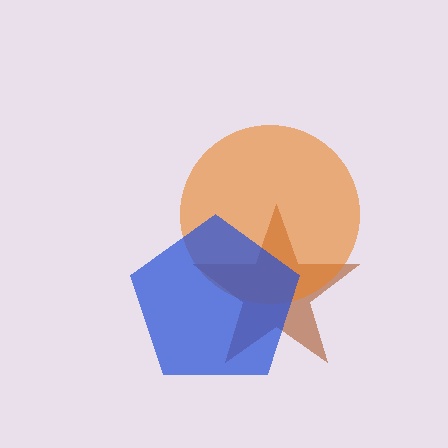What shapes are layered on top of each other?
The layered shapes are: a brown star, an orange circle, a blue pentagon.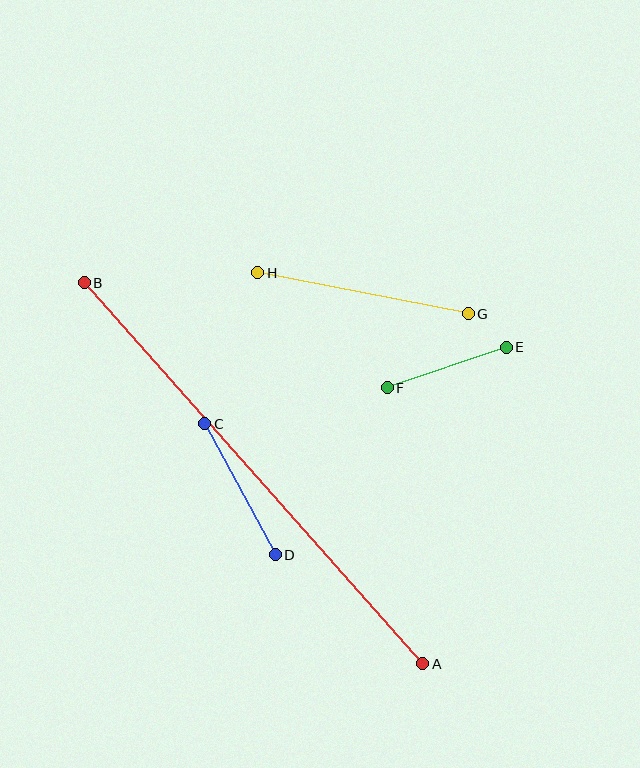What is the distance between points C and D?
The distance is approximately 149 pixels.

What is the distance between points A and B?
The distance is approximately 510 pixels.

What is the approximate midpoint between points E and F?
The midpoint is at approximately (447, 368) pixels.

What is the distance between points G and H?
The distance is approximately 214 pixels.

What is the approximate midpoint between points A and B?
The midpoint is at approximately (253, 473) pixels.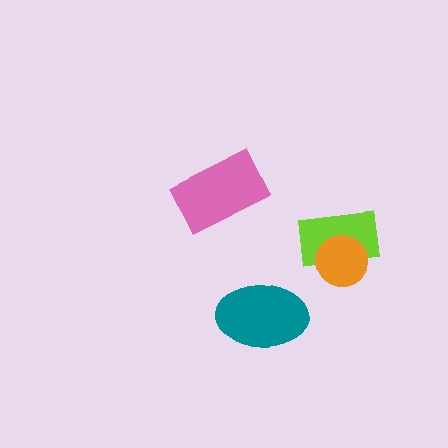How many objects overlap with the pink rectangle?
0 objects overlap with the pink rectangle.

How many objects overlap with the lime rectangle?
1 object overlaps with the lime rectangle.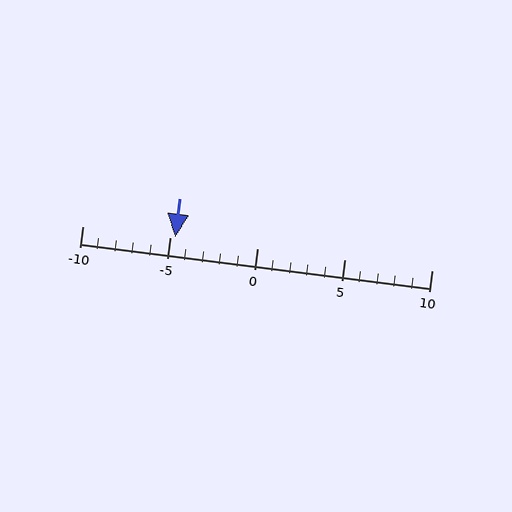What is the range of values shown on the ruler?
The ruler shows values from -10 to 10.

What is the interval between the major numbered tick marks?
The major tick marks are spaced 5 units apart.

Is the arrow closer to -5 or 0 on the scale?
The arrow is closer to -5.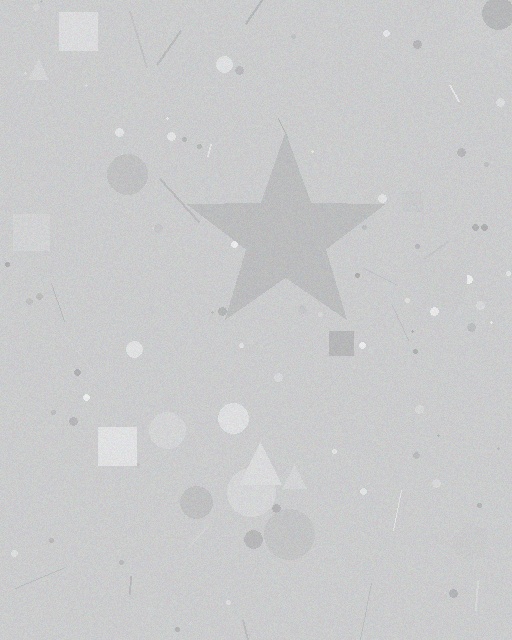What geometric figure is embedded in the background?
A star is embedded in the background.